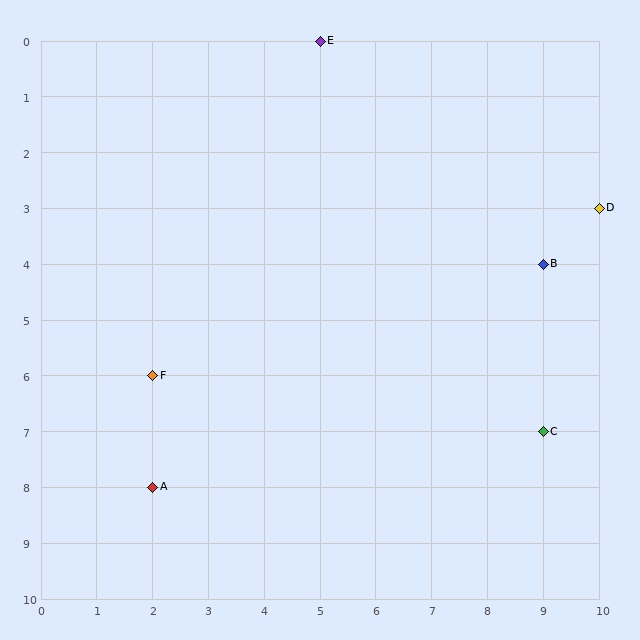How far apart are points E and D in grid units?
Points E and D are 5 columns and 3 rows apart (about 5.8 grid units diagonally).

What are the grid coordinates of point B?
Point B is at grid coordinates (9, 4).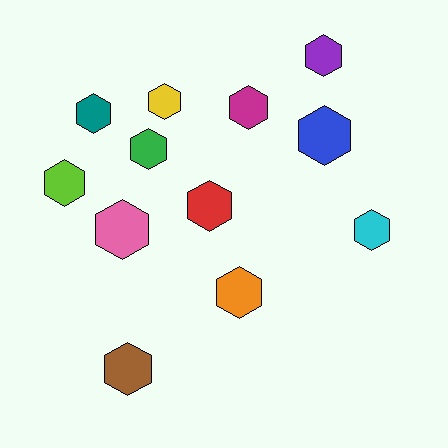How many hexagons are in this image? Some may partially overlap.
There are 12 hexagons.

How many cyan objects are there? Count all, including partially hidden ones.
There is 1 cyan object.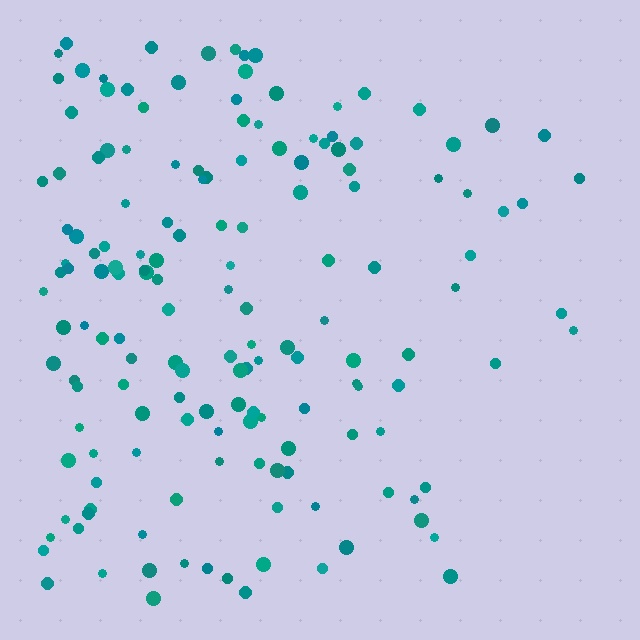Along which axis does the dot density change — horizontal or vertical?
Horizontal.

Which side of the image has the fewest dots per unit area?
The right.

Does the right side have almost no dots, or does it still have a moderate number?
Still a moderate number, just noticeably fewer than the left.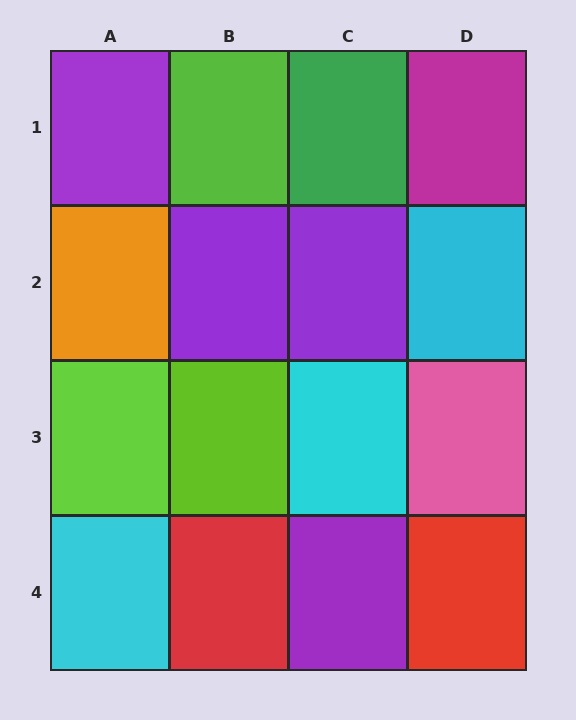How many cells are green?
1 cell is green.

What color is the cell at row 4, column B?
Red.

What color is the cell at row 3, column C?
Cyan.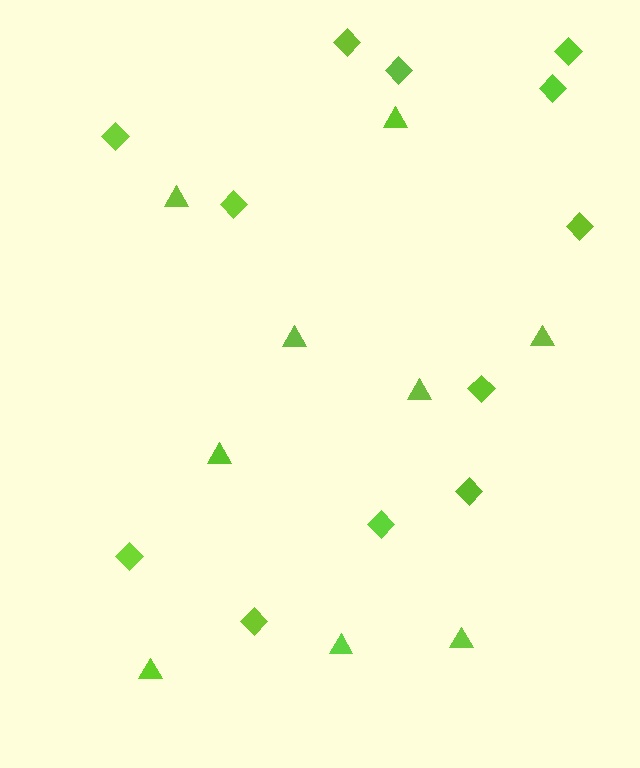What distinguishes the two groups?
There are 2 groups: one group of diamonds (12) and one group of triangles (9).